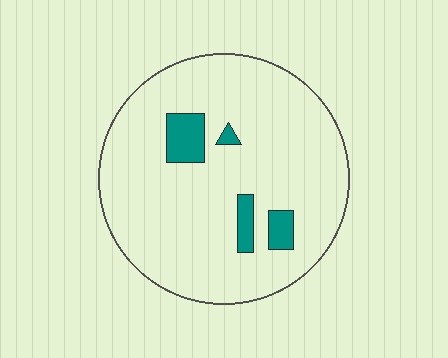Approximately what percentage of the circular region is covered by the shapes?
Approximately 10%.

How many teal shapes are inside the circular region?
4.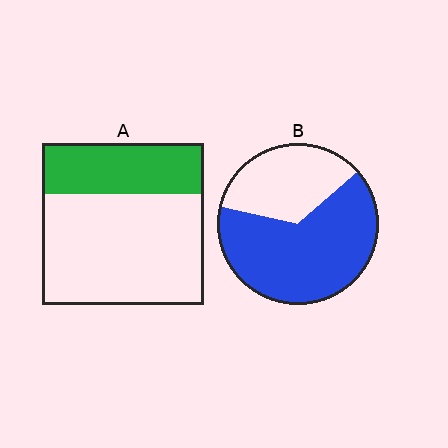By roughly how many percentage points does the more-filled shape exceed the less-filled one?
By roughly 35 percentage points (B over A).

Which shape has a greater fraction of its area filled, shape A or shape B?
Shape B.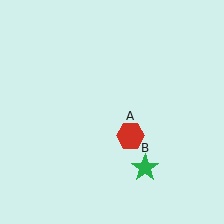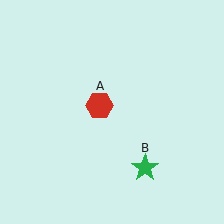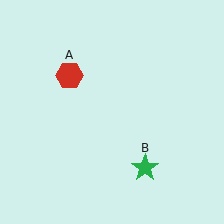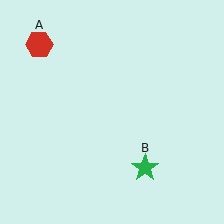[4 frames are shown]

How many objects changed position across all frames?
1 object changed position: red hexagon (object A).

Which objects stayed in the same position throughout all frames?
Green star (object B) remained stationary.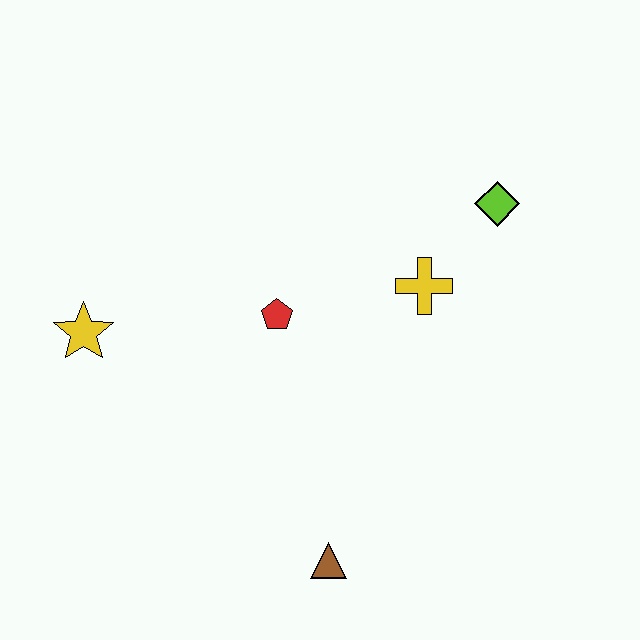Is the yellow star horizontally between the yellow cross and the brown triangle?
No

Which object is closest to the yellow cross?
The lime diamond is closest to the yellow cross.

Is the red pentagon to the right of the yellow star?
Yes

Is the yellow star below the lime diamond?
Yes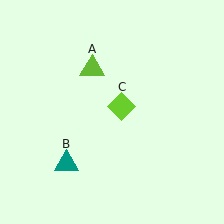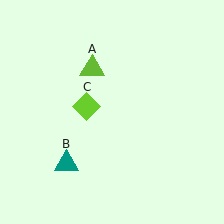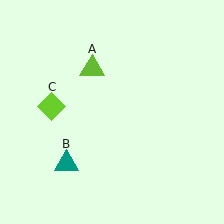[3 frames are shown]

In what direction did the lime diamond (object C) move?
The lime diamond (object C) moved left.